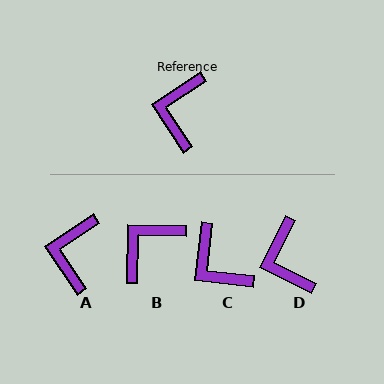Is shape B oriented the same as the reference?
No, it is off by about 34 degrees.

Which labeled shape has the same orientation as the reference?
A.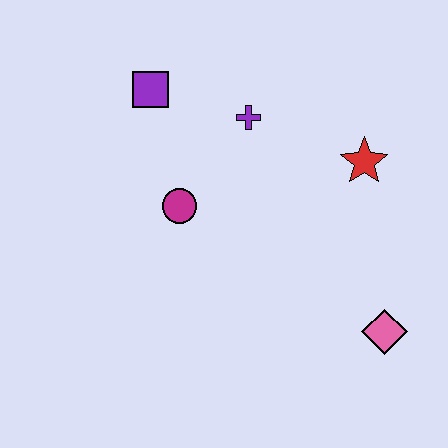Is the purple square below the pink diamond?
No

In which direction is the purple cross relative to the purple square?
The purple cross is to the right of the purple square.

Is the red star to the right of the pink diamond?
No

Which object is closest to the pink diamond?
The red star is closest to the pink diamond.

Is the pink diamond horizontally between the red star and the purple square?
No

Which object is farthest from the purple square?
The pink diamond is farthest from the purple square.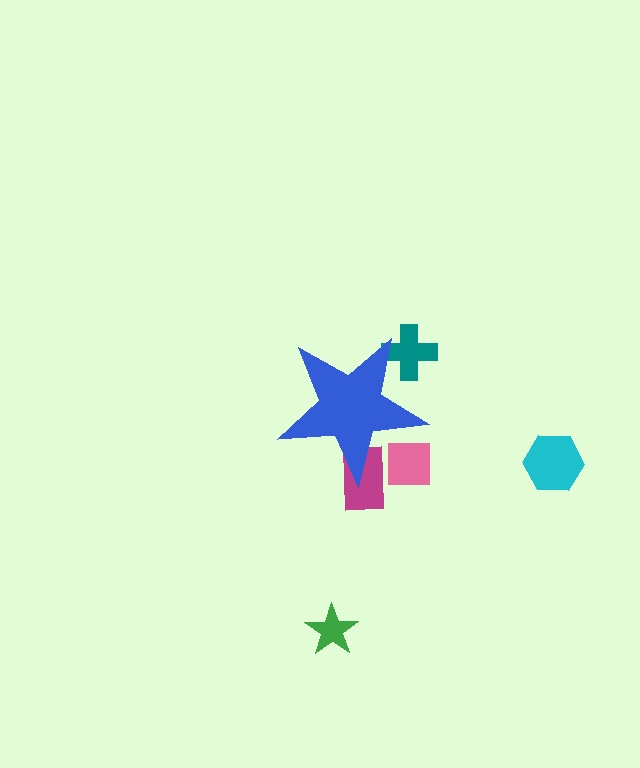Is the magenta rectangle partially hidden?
Yes, the magenta rectangle is partially hidden behind the blue star.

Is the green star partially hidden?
No, the green star is fully visible.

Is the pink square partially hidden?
Yes, the pink square is partially hidden behind the blue star.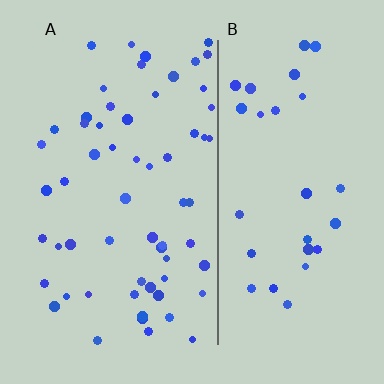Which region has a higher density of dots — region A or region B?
A (the left).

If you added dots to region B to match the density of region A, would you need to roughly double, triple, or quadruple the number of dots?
Approximately double.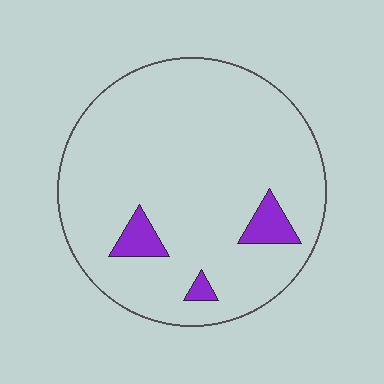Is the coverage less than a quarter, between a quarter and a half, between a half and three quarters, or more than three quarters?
Less than a quarter.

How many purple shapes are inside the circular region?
3.